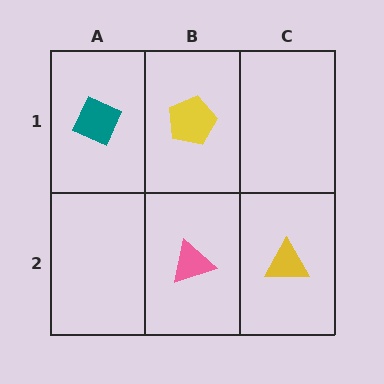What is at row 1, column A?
A teal diamond.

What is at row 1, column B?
A yellow pentagon.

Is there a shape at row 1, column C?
No, that cell is empty.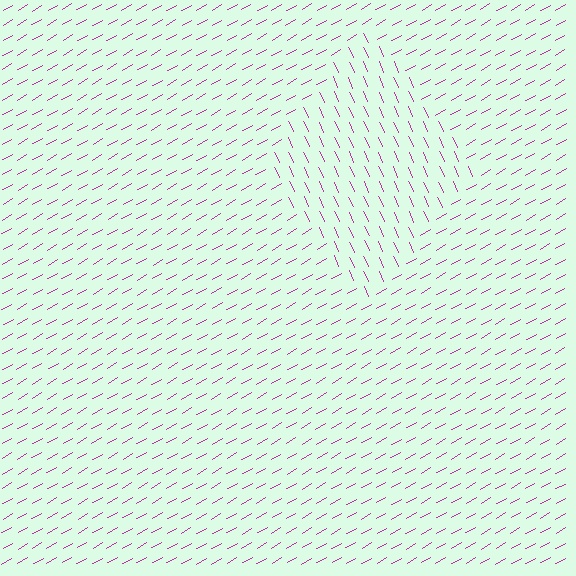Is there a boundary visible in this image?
Yes, there is a texture boundary formed by a change in line orientation.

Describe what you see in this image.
The image is filled with small magenta line segments. A diamond region in the image has lines oriented differently from the surrounding lines, creating a visible texture boundary.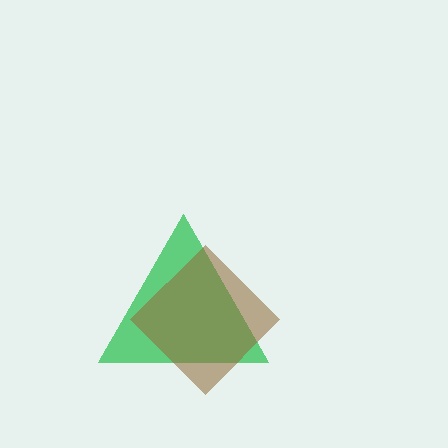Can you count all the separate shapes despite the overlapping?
Yes, there are 2 separate shapes.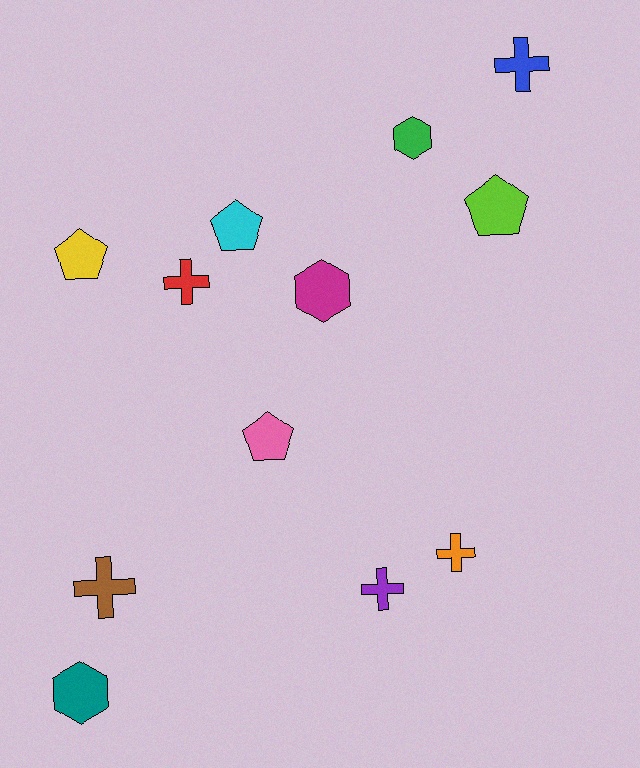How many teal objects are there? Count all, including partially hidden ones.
There is 1 teal object.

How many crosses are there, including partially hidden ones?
There are 5 crosses.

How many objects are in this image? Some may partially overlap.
There are 12 objects.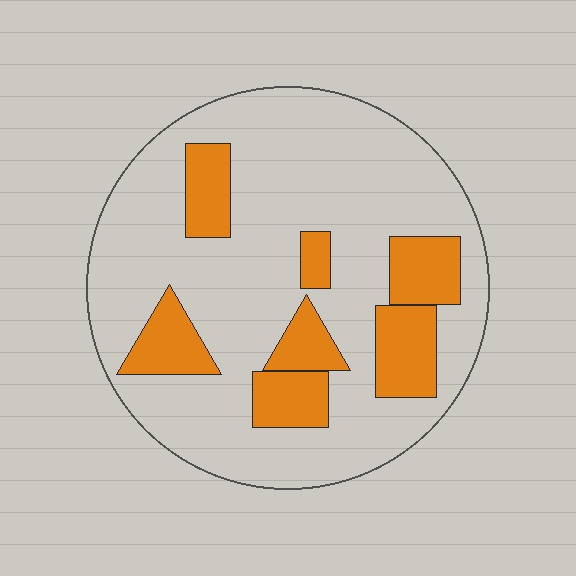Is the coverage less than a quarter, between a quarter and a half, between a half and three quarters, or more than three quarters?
Less than a quarter.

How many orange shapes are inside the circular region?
7.